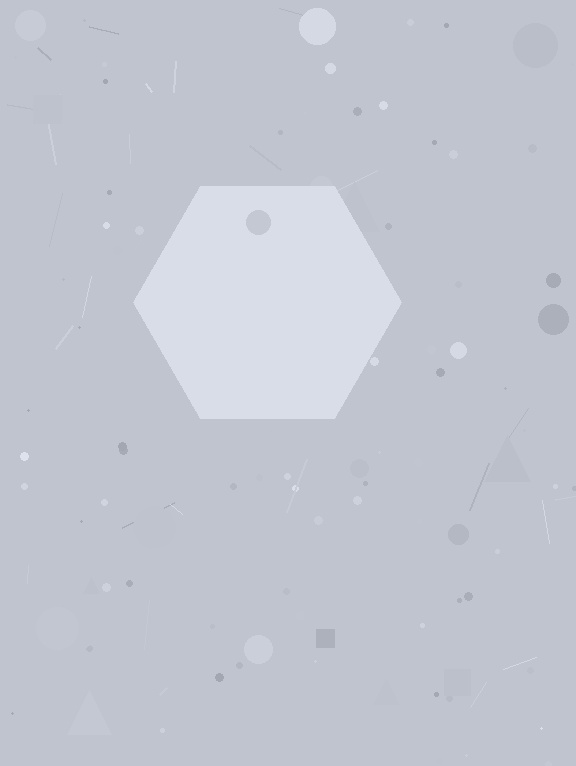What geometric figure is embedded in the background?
A hexagon is embedded in the background.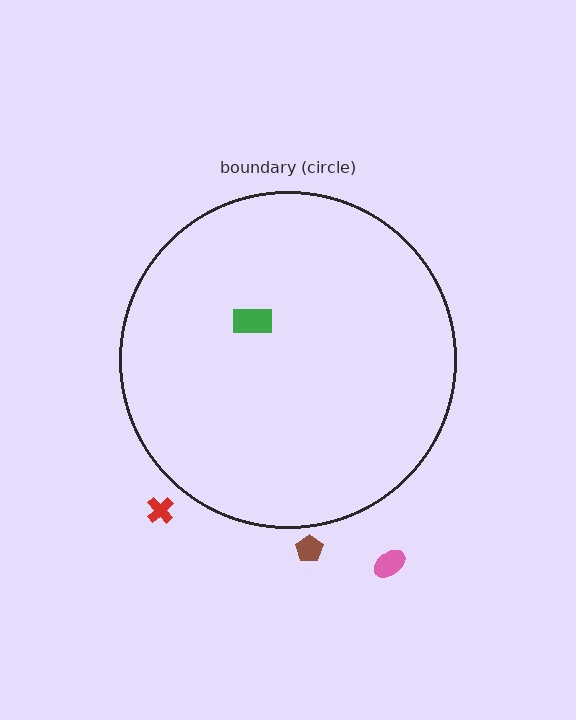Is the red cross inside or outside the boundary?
Outside.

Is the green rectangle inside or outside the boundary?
Inside.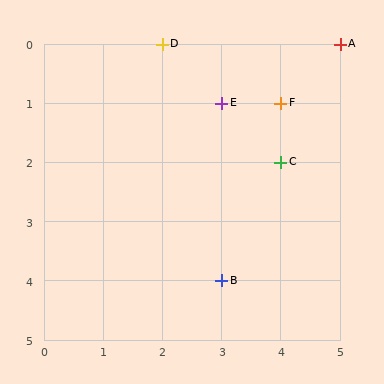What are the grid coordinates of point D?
Point D is at grid coordinates (2, 0).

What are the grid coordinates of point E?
Point E is at grid coordinates (3, 1).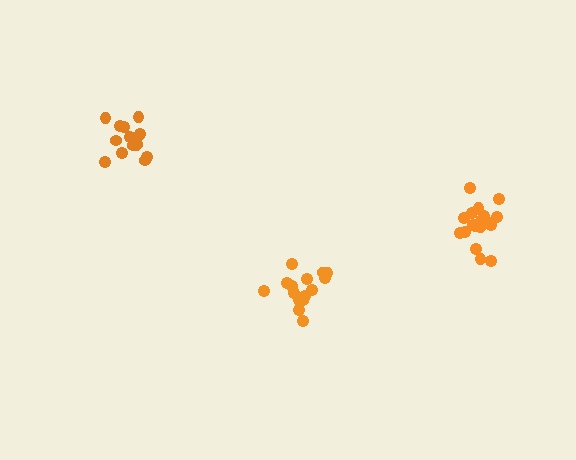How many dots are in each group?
Group 1: 16 dots, Group 2: 15 dots, Group 3: 19 dots (50 total).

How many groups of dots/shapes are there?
There are 3 groups.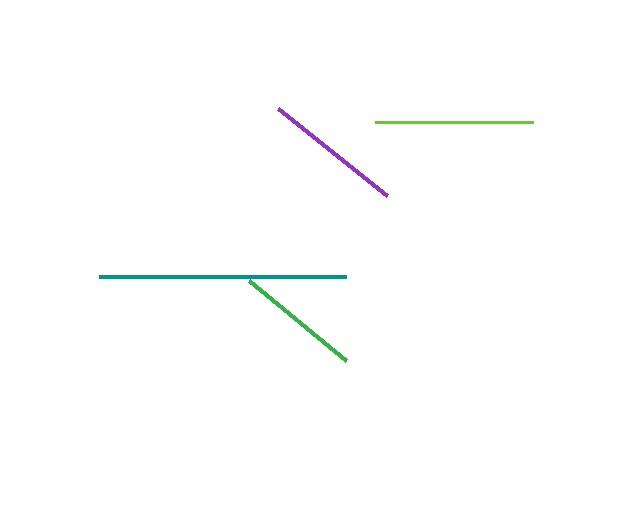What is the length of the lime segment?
The lime segment is approximately 158 pixels long.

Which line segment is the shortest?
The green line is the shortest at approximately 126 pixels.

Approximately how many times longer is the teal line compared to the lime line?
The teal line is approximately 1.6 times the length of the lime line.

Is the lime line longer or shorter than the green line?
The lime line is longer than the green line.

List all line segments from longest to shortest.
From longest to shortest: teal, lime, purple, green.